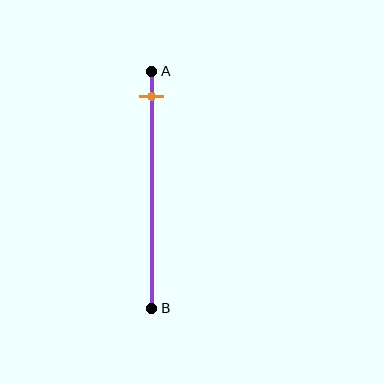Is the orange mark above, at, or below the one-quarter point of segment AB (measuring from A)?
The orange mark is above the one-quarter point of segment AB.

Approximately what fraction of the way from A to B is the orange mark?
The orange mark is approximately 10% of the way from A to B.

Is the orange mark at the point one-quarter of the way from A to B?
No, the mark is at about 10% from A, not at the 25% one-quarter point.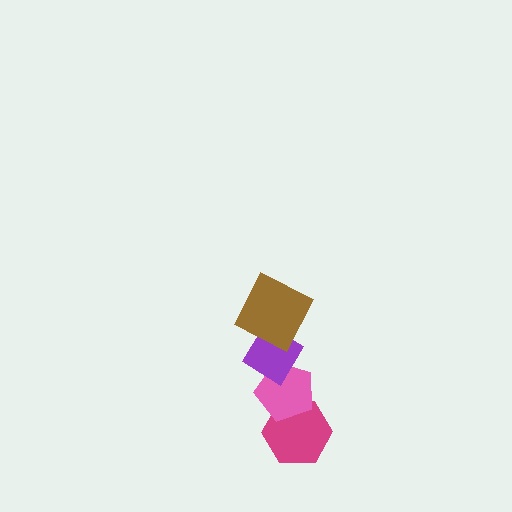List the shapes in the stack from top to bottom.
From top to bottom: the brown square, the purple diamond, the pink pentagon, the magenta hexagon.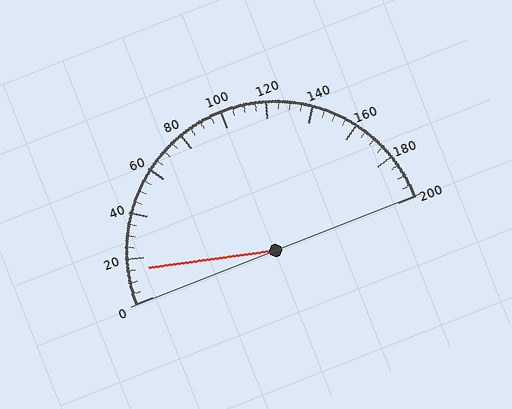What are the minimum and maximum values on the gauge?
The gauge ranges from 0 to 200.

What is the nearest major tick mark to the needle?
The nearest major tick mark is 20.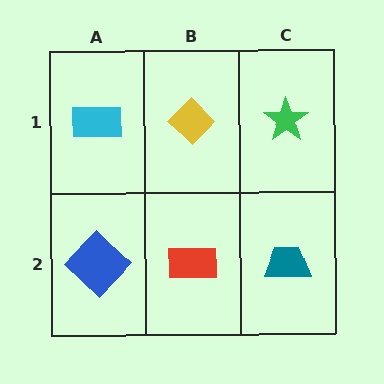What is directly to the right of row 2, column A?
A red rectangle.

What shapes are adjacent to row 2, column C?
A green star (row 1, column C), a red rectangle (row 2, column B).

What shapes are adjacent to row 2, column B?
A yellow diamond (row 1, column B), a blue diamond (row 2, column A), a teal trapezoid (row 2, column C).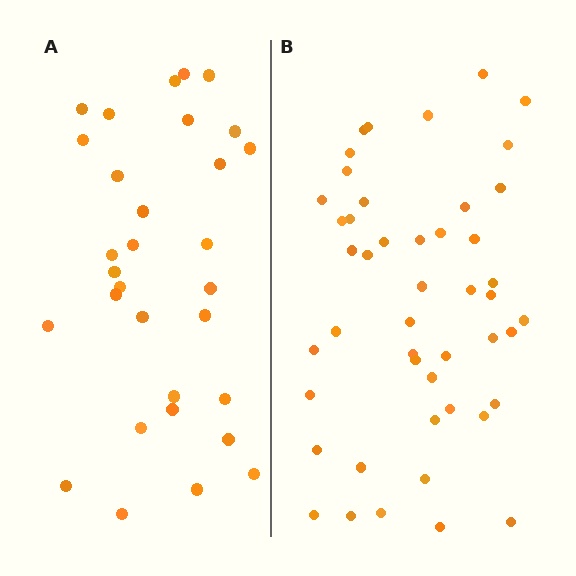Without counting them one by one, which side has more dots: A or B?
Region B (the right region) has more dots.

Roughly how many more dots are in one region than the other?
Region B has approximately 15 more dots than region A.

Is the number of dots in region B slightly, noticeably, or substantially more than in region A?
Region B has substantially more. The ratio is roughly 1.5 to 1.